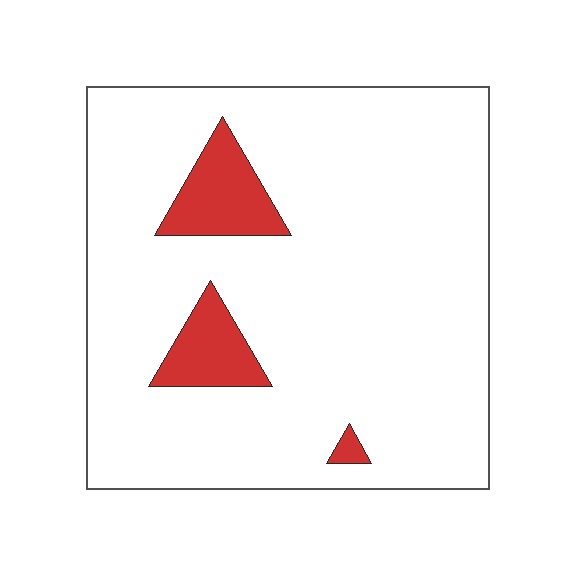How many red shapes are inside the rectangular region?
3.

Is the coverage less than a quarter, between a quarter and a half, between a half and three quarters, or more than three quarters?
Less than a quarter.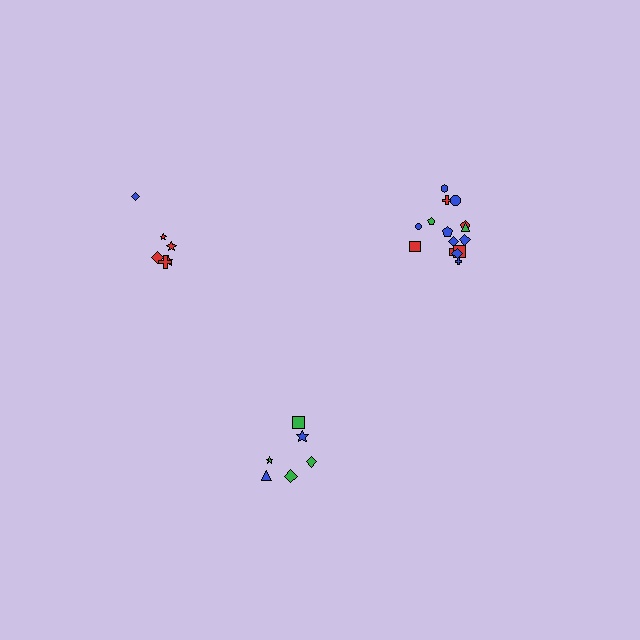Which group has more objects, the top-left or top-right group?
The top-right group.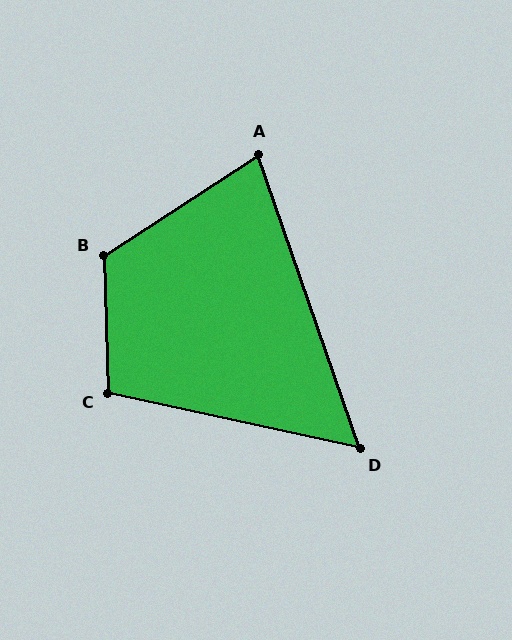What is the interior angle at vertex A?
Approximately 76 degrees (acute).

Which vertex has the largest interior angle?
B, at approximately 121 degrees.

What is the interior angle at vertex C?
Approximately 104 degrees (obtuse).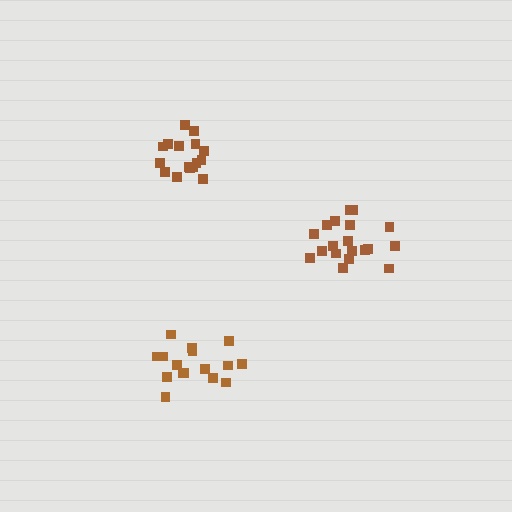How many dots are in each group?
Group 1: 19 dots, Group 2: 16 dots, Group 3: 16 dots (51 total).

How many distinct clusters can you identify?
There are 3 distinct clusters.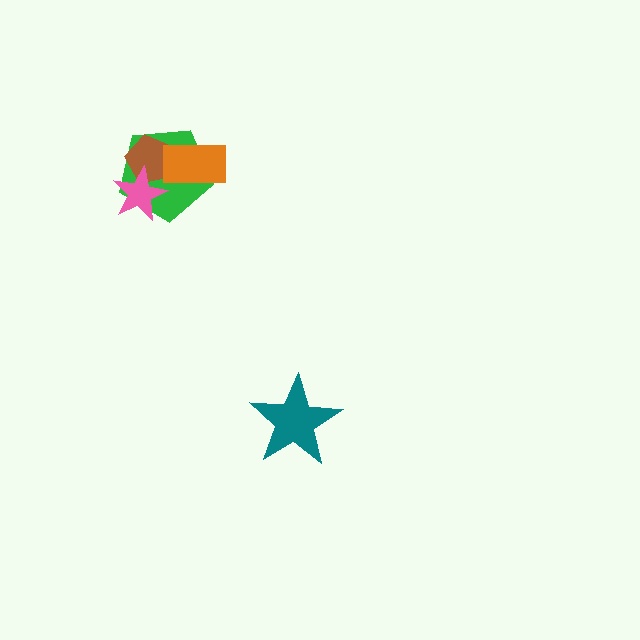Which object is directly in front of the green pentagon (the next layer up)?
The brown pentagon is directly in front of the green pentagon.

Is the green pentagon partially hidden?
Yes, it is partially covered by another shape.